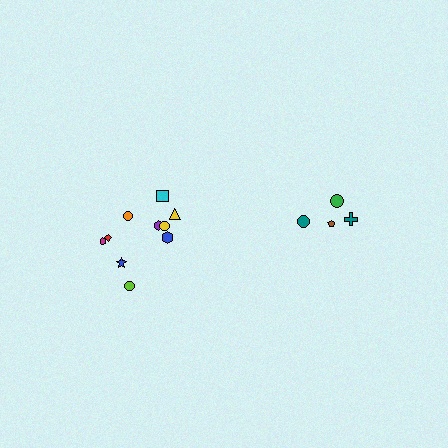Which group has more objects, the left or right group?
The left group.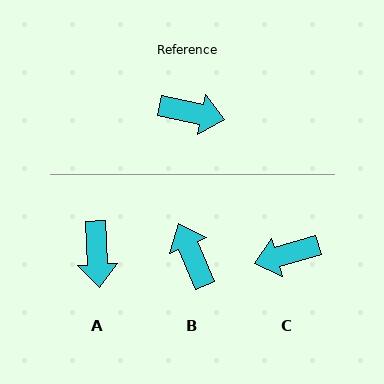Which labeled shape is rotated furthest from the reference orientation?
C, about 152 degrees away.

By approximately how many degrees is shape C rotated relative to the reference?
Approximately 152 degrees clockwise.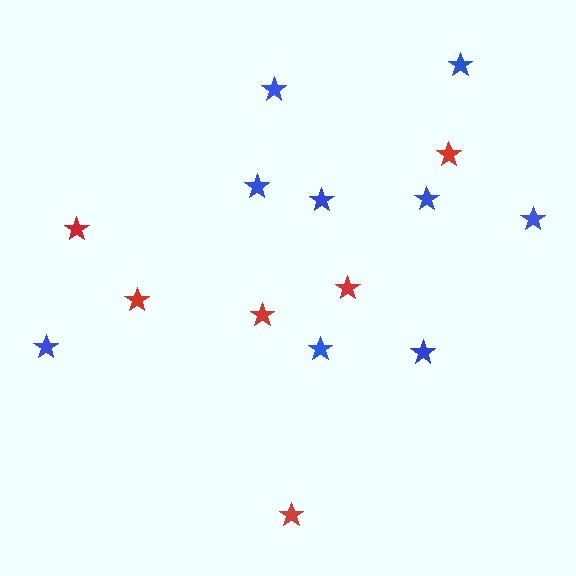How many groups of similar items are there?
There are 2 groups: one group of blue stars (9) and one group of red stars (6).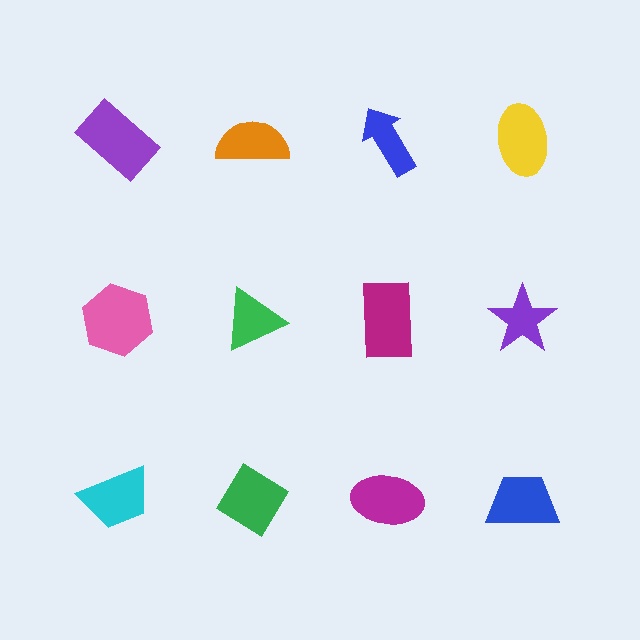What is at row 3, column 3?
A magenta ellipse.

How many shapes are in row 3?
4 shapes.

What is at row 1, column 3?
A blue arrow.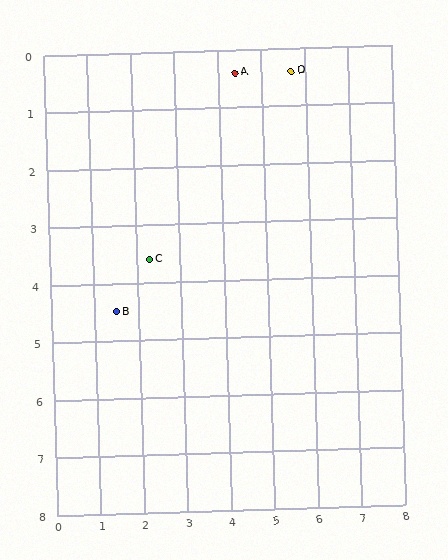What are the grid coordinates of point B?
Point B is at approximately (1.5, 4.5).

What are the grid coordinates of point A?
Point A is at approximately (4.4, 0.4).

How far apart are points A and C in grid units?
Points A and C are about 3.8 grid units apart.